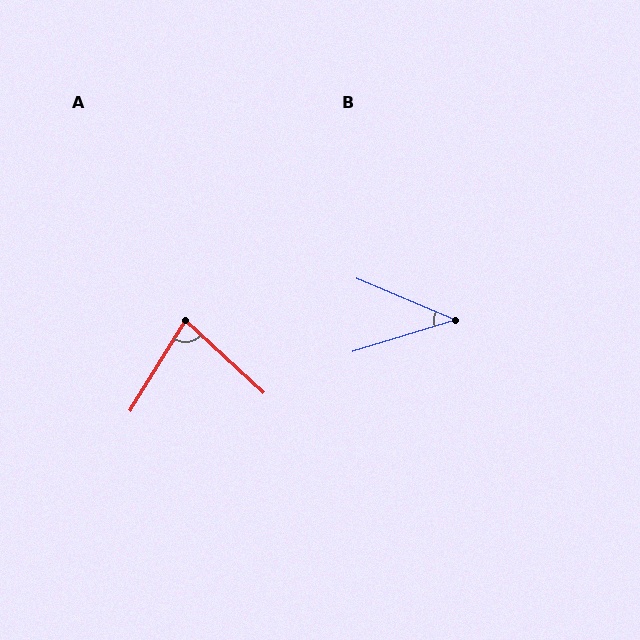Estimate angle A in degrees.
Approximately 79 degrees.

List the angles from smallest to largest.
B (40°), A (79°).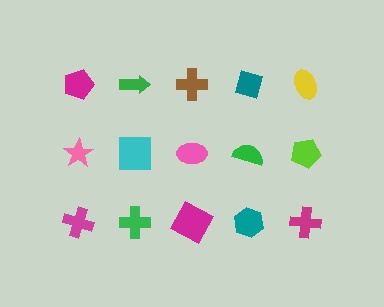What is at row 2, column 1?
A pink star.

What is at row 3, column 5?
A magenta cross.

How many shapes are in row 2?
5 shapes.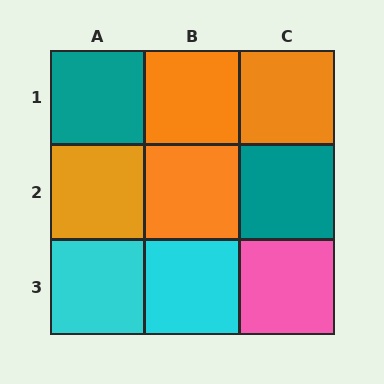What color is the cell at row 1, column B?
Orange.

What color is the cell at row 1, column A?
Teal.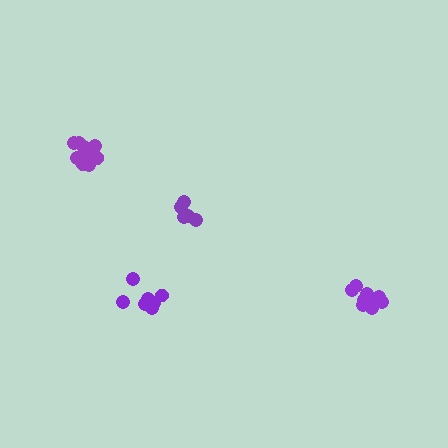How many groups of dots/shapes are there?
There are 4 groups.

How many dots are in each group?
Group 1: 5 dots, Group 2: 10 dots, Group 3: 9 dots, Group 4: 8 dots (32 total).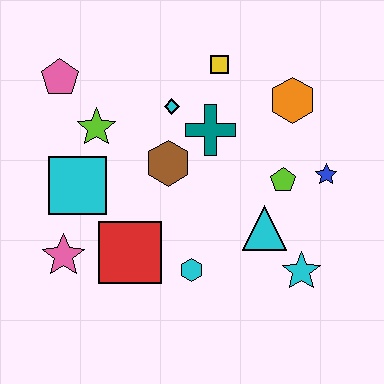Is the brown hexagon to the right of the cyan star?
No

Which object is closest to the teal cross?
The cyan diamond is closest to the teal cross.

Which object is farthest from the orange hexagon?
The pink star is farthest from the orange hexagon.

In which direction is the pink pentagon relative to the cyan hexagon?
The pink pentagon is above the cyan hexagon.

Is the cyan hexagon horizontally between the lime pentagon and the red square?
Yes